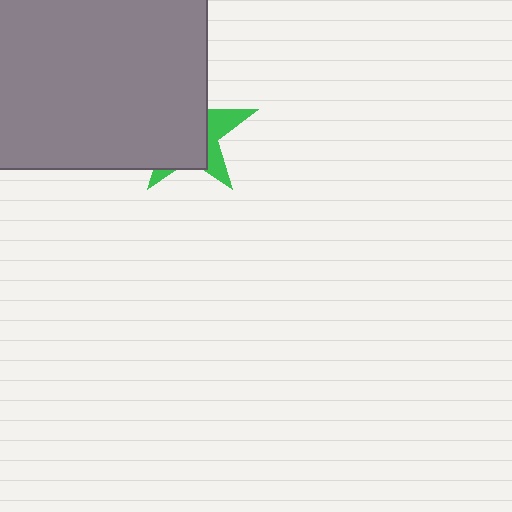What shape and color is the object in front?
The object in front is a gray square.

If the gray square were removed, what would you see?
You would see the complete green star.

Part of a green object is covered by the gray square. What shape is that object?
It is a star.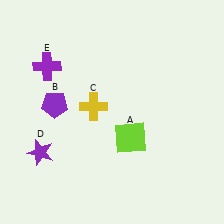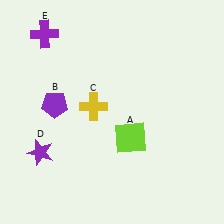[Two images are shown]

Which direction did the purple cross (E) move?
The purple cross (E) moved up.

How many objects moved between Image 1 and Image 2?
1 object moved between the two images.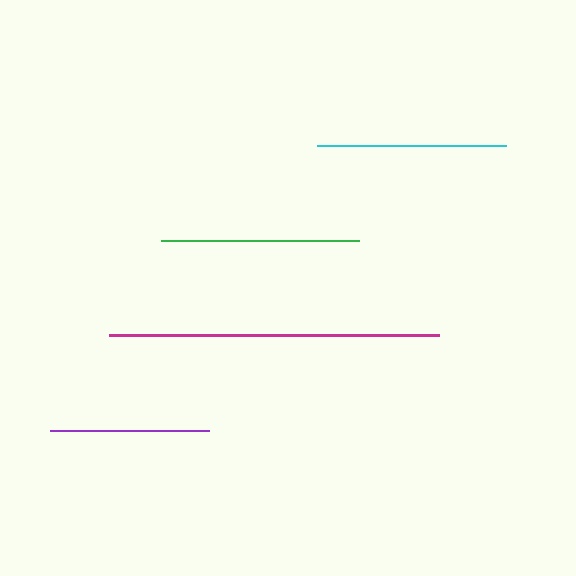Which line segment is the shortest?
The purple line is the shortest at approximately 159 pixels.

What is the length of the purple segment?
The purple segment is approximately 159 pixels long.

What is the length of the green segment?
The green segment is approximately 198 pixels long.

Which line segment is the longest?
The magenta line is the longest at approximately 330 pixels.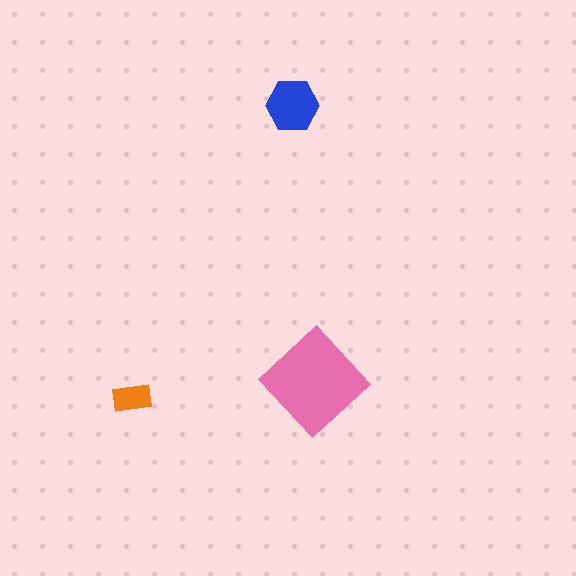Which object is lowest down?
The orange rectangle is bottommost.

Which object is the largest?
The pink diamond.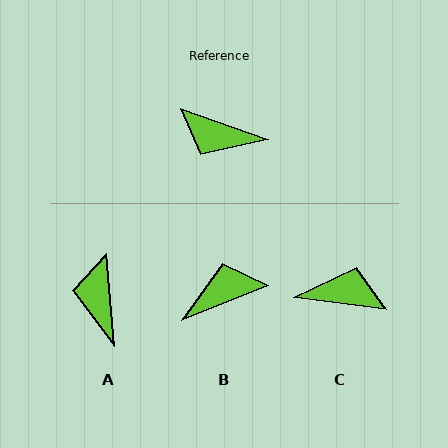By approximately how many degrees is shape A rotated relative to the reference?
Approximately 66 degrees clockwise.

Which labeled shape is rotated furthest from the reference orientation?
C, about 168 degrees away.